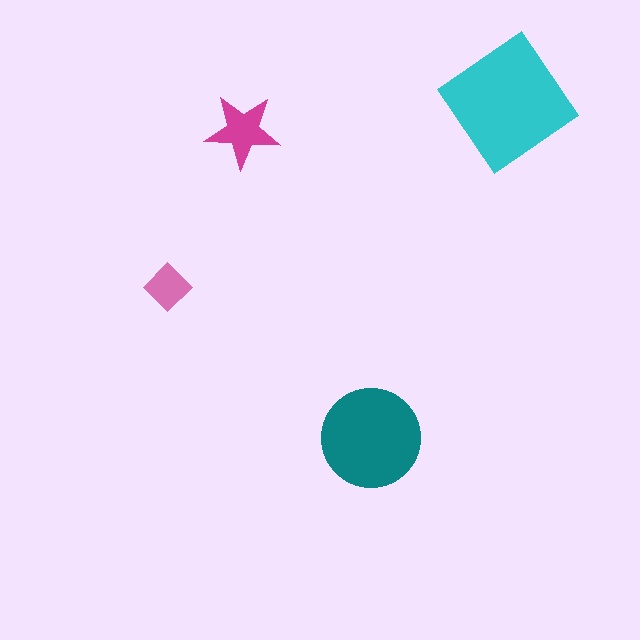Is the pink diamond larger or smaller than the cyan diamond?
Smaller.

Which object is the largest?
The cyan diamond.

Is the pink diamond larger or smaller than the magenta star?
Smaller.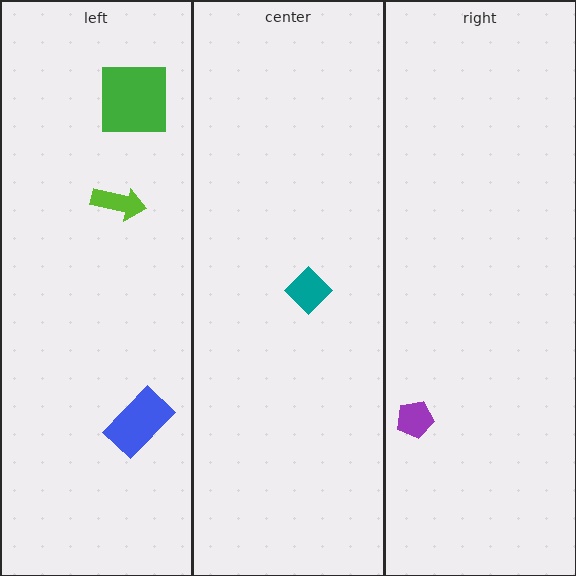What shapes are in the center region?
The teal diamond.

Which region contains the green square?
The left region.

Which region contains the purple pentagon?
The right region.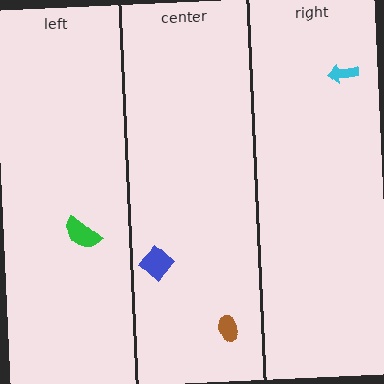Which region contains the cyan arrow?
The right region.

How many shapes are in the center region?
2.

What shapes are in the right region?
The cyan arrow.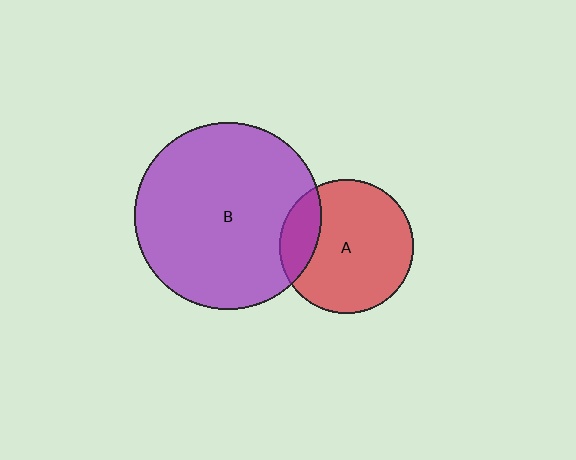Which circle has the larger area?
Circle B (purple).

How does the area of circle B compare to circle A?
Approximately 2.0 times.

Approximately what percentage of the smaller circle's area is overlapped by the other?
Approximately 20%.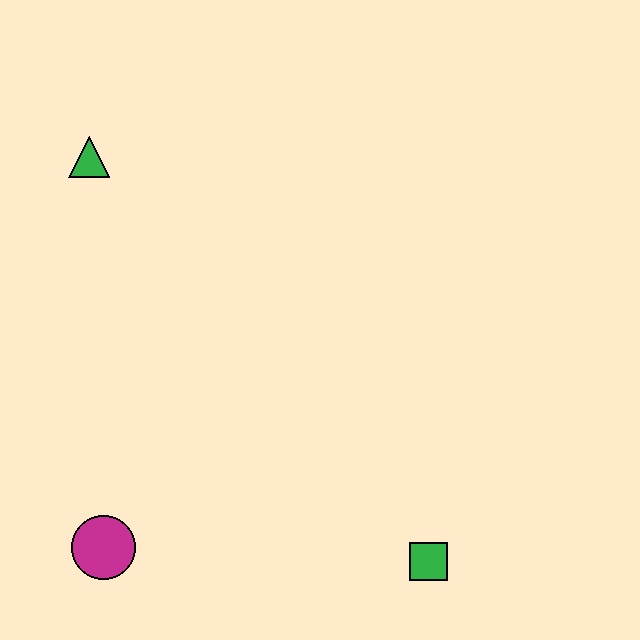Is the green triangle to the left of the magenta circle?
Yes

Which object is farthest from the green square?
The green triangle is farthest from the green square.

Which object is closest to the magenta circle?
The green square is closest to the magenta circle.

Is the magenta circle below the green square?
No